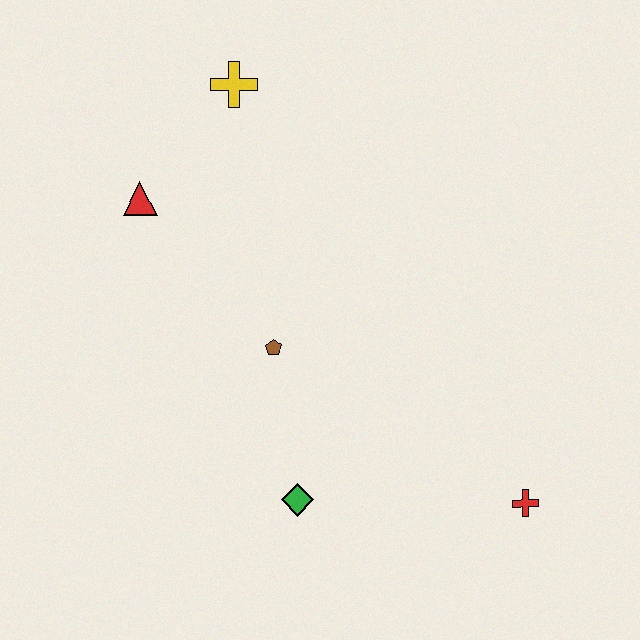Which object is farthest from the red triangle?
The red cross is farthest from the red triangle.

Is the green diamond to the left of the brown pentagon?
No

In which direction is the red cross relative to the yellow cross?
The red cross is below the yellow cross.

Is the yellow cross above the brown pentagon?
Yes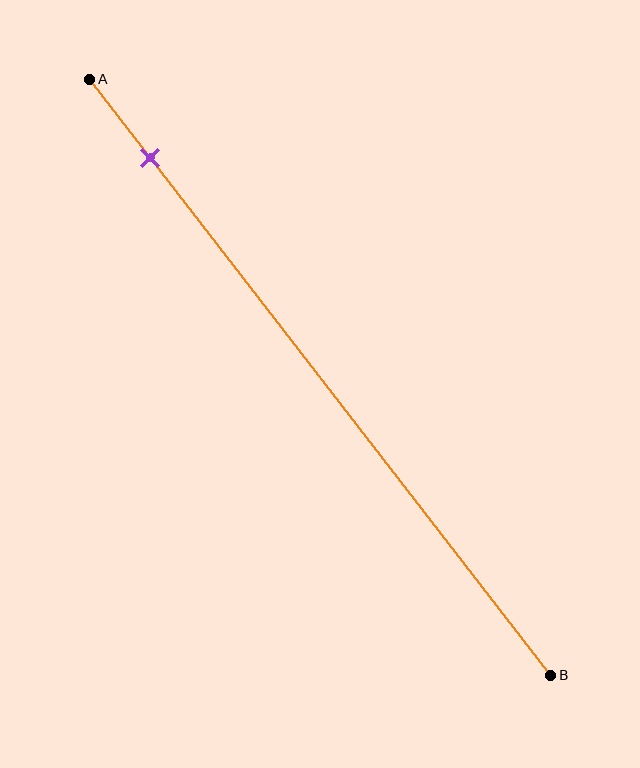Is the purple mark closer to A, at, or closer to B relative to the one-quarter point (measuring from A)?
The purple mark is closer to point A than the one-quarter point of segment AB.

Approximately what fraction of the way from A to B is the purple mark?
The purple mark is approximately 15% of the way from A to B.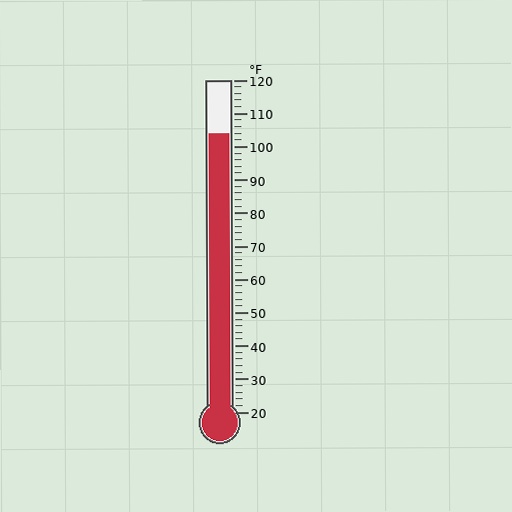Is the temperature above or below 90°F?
The temperature is above 90°F.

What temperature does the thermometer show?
The thermometer shows approximately 104°F.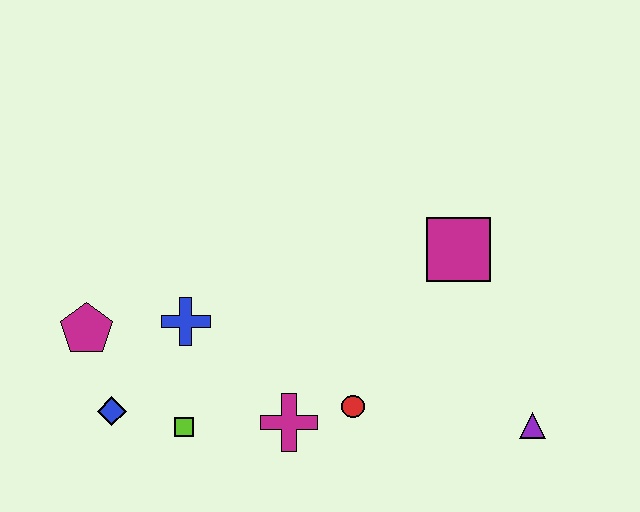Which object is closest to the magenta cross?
The red circle is closest to the magenta cross.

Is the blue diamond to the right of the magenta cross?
No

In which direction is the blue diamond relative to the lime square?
The blue diamond is to the left of the lime square.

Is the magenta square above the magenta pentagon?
Yes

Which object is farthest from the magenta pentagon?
The purple triangle is farthest from the magenta pentagon.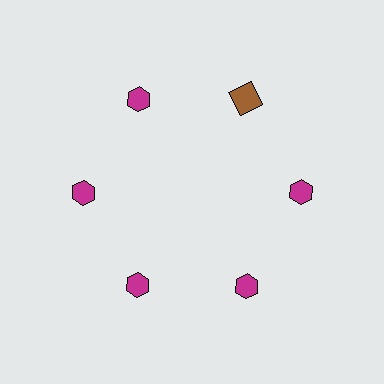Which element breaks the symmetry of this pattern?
The brown square at roughly the 1 o'clock position breaks the symmetry. All other shapes are magenta hexagons.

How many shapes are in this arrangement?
There are 6 shapes arranged in a ring pattern.